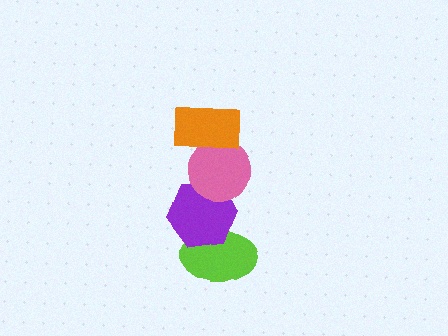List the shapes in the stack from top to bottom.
From top to bottom: the orange rectangle, the pink circle, the purple hexagon, the lime ellipse.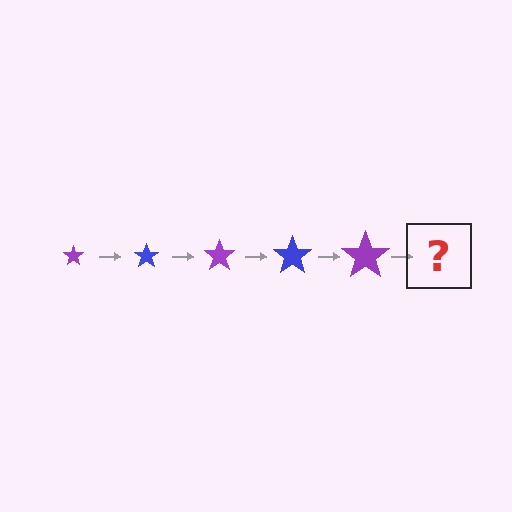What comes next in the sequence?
The next element should be a blue star, larger than the previous one.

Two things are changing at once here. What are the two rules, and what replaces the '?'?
The two rules are that the star grows larger each step and the color cycles through purple and blue. The '?' should be a blue star, larger than the previous one.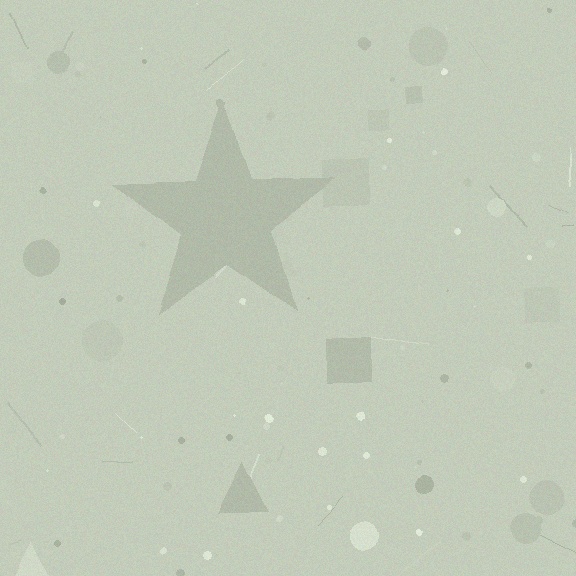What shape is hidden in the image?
A star is hidden in the image.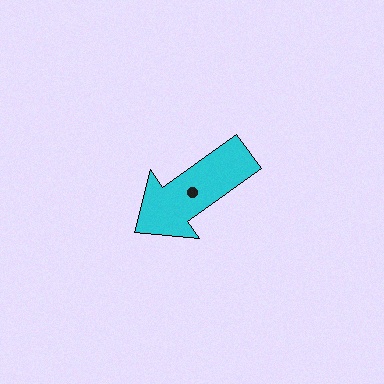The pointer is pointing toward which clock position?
Roughly 8 o'clock.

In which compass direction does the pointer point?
Southwest.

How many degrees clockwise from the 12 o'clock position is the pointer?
Approximately 235 degrees.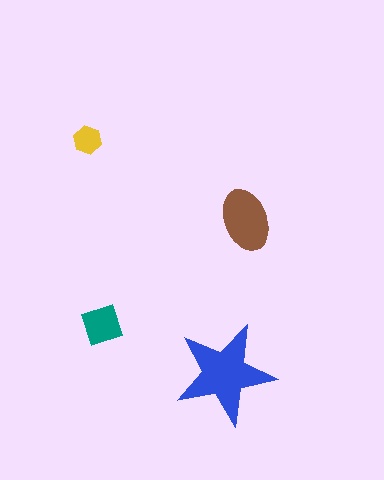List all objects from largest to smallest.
The blue star, the brown ellipse, the teal square, the yellow hexagon.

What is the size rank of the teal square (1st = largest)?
3rd.